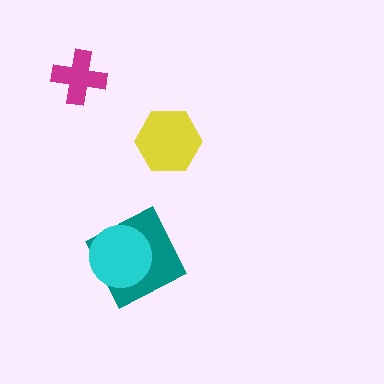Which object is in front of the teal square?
The cyan circle is in front of the teal square.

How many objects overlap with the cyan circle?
1 object overlaps with the cyan circle.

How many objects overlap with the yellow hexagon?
0 objects overlap with the yellow hexagon.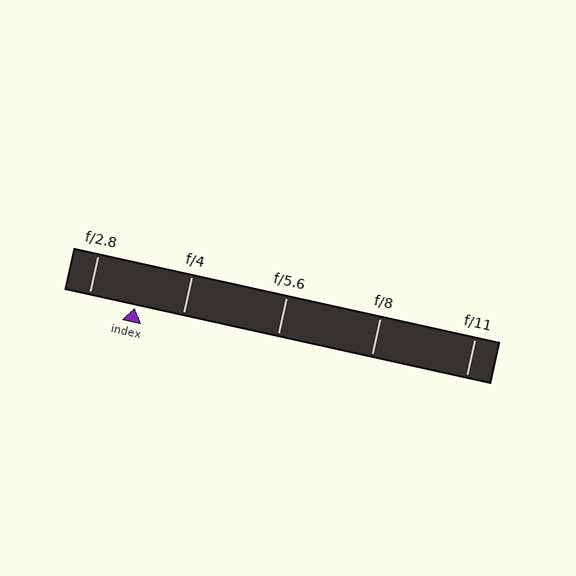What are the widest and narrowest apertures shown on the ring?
The widest aperture shown is f/2.8 and the narrowest is f/11.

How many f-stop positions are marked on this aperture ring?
There are 5 f-stop positions marked.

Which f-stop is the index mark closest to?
The index mark is closest to f/2.8.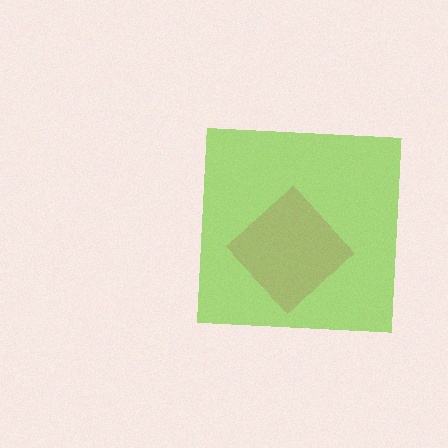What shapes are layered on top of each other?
The layered shapes are: a pink diamond, a lime square.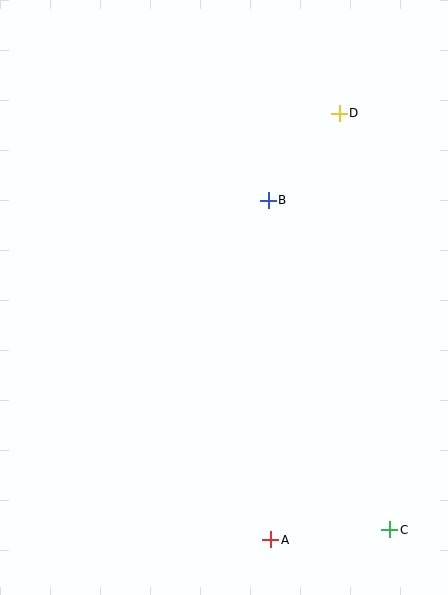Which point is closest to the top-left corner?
Point B is closest to the top-left corner.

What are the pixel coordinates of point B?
Point B is at (268, 200).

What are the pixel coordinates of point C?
Point C is at (390, 530).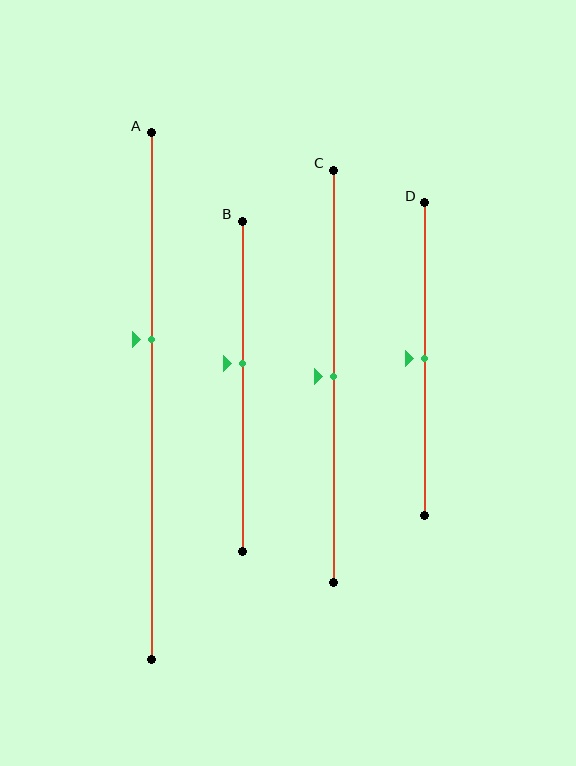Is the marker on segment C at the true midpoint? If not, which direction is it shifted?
Yes, the marker on segment C is at the true midpoint.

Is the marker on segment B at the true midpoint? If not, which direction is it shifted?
No, the marker on segment B is shifted upward by about 7% of the segment length.